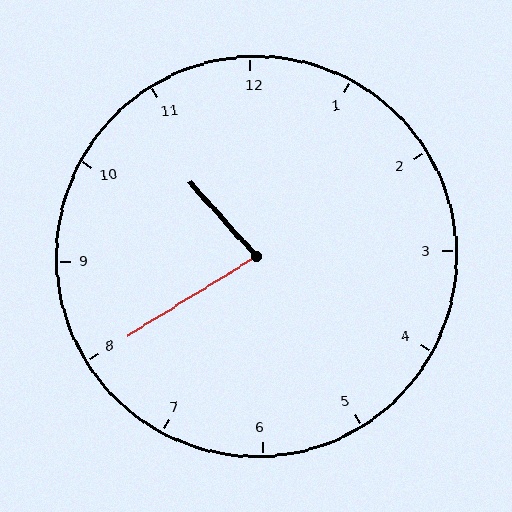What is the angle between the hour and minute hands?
Approximately 80 degrees.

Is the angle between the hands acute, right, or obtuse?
It is acute.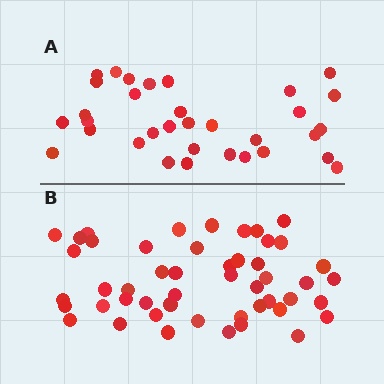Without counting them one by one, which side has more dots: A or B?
Region B (the bottom region) has more dots.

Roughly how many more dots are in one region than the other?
Region B has approximately 15 more dots than region A.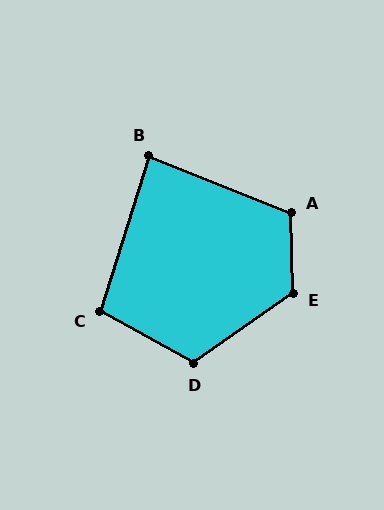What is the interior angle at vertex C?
Approximately 102 degrees (obtuse).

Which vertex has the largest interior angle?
E, at approximately 124 degrees.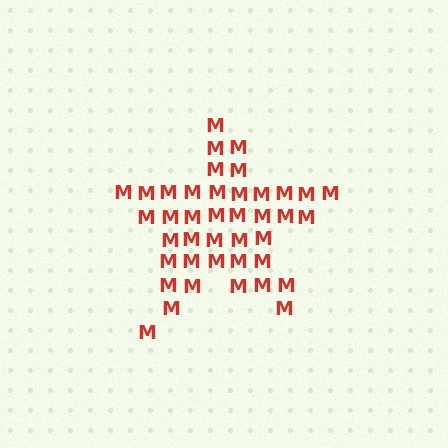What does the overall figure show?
The overall figure shows a star.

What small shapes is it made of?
It is made of small letter M's.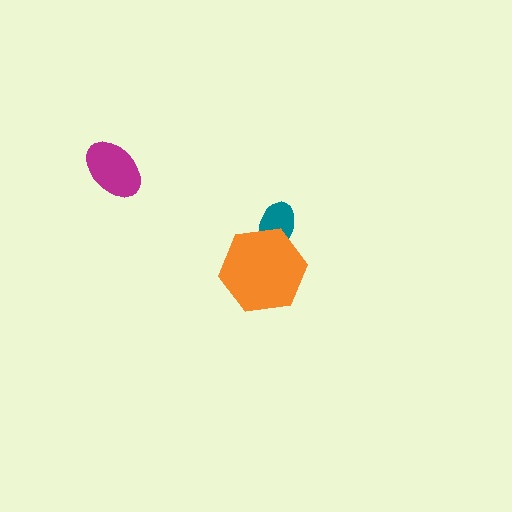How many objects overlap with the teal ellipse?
1 object overlaps with the teal ellipse.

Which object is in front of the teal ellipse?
The orange hexagon is in front of the teal ellipse.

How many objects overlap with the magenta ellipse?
0 objects overlap with the magenta ellipse.